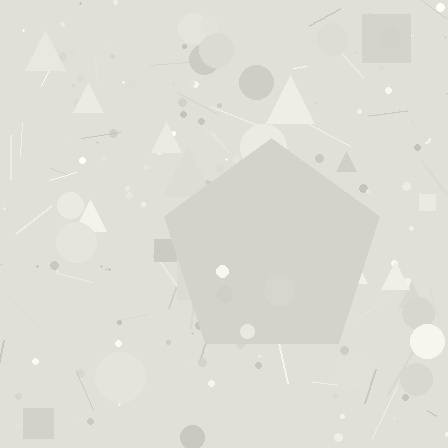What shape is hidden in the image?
A pentagon is hidden in the image.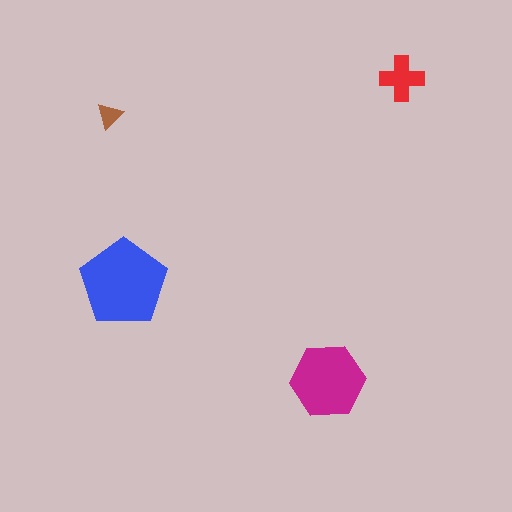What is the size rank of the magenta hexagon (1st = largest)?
2nd.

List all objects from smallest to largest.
The brown triangle, the red cross, the magenta hexagon, the blue pentagon.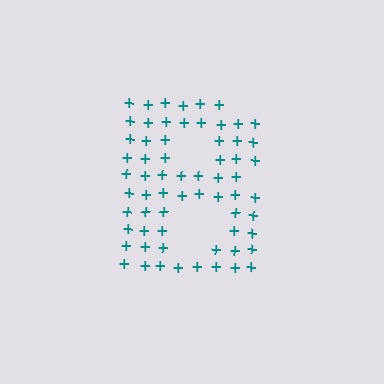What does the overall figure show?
The overall figure shows the letter B.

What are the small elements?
The small elements are plus signs.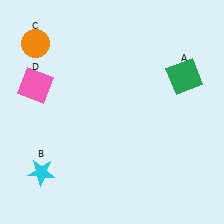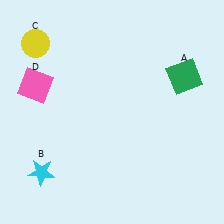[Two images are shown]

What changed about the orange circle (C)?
In Image 1, C is orange. In Image 2, it changed to yellow.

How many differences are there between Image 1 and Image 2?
There is 1 difference between the two images.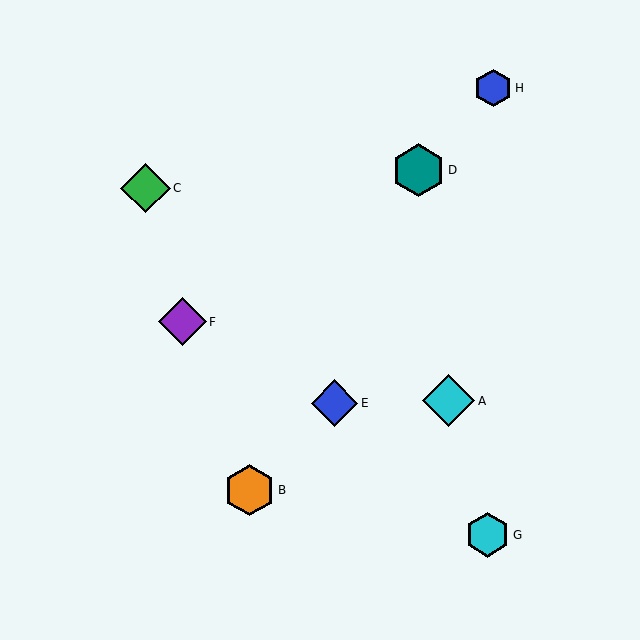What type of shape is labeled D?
Shape D is a teal hexagon.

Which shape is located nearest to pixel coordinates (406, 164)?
The teal hexagon (labeled D) at (419, 170) is nearest to that location.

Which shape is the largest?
The teal hexagon (labeled D) is the largest.